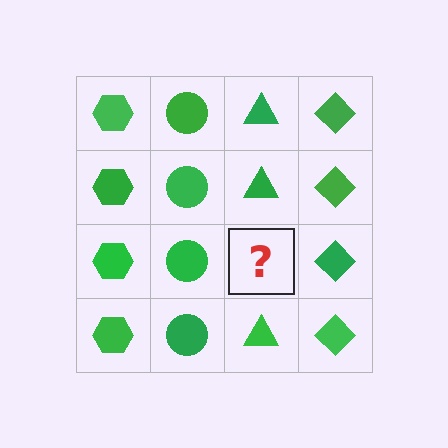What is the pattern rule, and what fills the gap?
The rule is that each column has a consistent shape. The gap should be filled with a green triangle.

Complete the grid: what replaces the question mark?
The question mark should be replaced with a green triangle.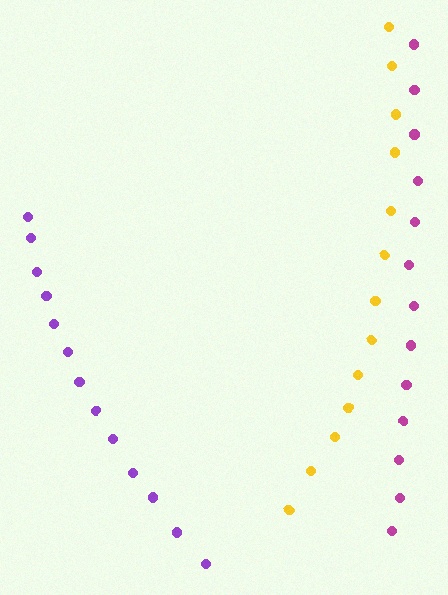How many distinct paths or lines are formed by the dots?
There are 3 distinct paths.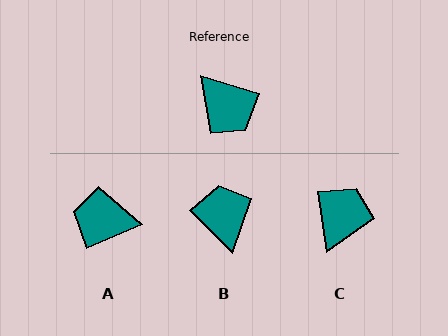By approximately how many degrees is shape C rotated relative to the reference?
Approximately 115 degrees counter-clockwise.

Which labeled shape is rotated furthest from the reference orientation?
B, about 152 degrees away.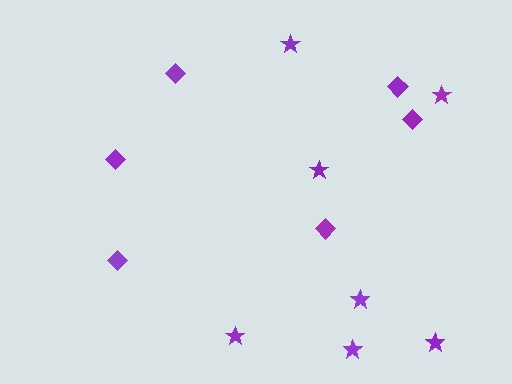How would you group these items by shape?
There are 2 groups: one group of stars (7) and one group of diamonds (6).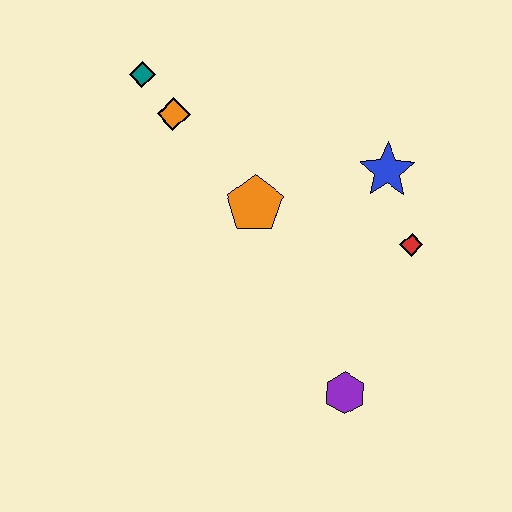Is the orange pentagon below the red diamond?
No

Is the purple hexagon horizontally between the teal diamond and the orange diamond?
No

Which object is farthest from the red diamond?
The teal diamond is farthest from the red diamond.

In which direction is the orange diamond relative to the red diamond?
The orange diamond is to the left of the red diamond.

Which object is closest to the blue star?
The red diamond is closest to the blue star.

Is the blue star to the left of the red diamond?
Yes